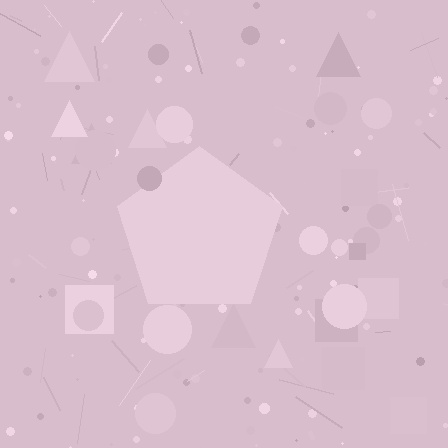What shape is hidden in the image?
A pentagon is hidden in the image.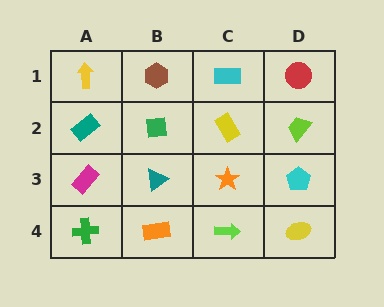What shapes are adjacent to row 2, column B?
A brown hexagon (row 1, column B), a teal triangle (row 3, column B), a teal rectangle (row 2, column A), a yellow rectangle (row 2, column C).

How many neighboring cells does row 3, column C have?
4.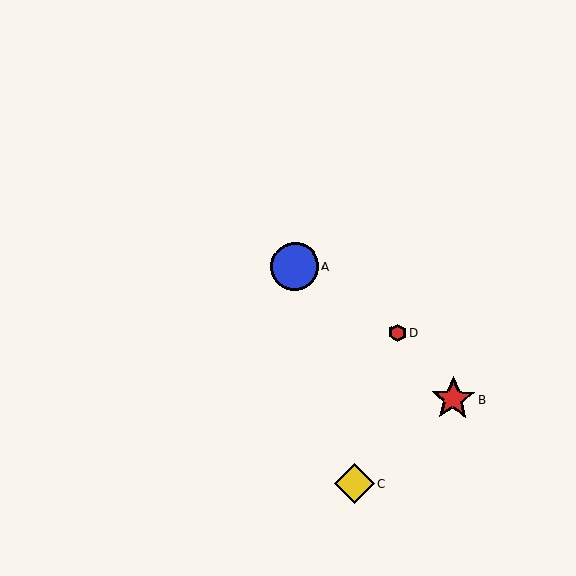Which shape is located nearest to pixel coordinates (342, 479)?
The yellow diamond (labeled C) at (355, 484) is nearest to that location.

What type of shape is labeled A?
Shape A is a blue circle.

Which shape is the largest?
The blue circle (labeled A) is the largest.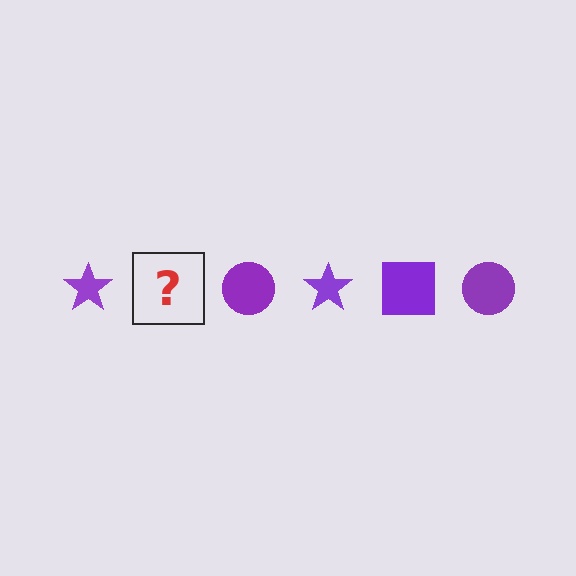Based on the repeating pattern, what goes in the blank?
The blank should be a purple square.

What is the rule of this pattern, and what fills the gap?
The rule is that the pattern cycles through star, square, circle shapes in purple. The gap should be filled with a purple square.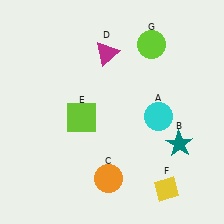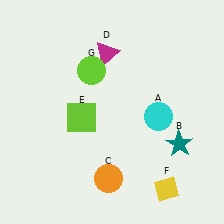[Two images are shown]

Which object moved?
The lime circle (G) moved left.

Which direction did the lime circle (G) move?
The lime circle (G) moved left.